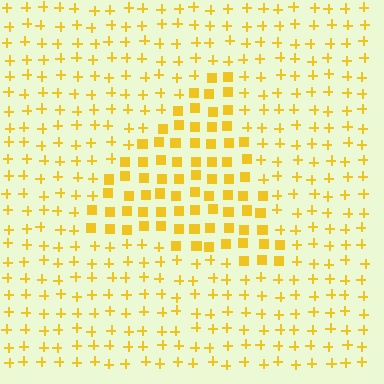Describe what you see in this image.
The image is filled with small yellow elements arranged in a uniform grid. A triangle-shaped region contains squares, while the surrounding area contains plus signs. The boundary is defined purely by the change in element shape.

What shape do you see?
I see a triangle.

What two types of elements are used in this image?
The image uses squares inside the triangle region and plus signs outside it.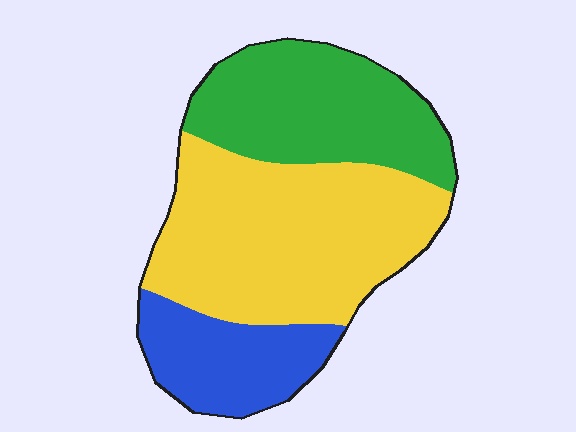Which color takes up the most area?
Yellow, at roughly 50%.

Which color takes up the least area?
Blue, at roughly 20%.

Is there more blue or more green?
Green.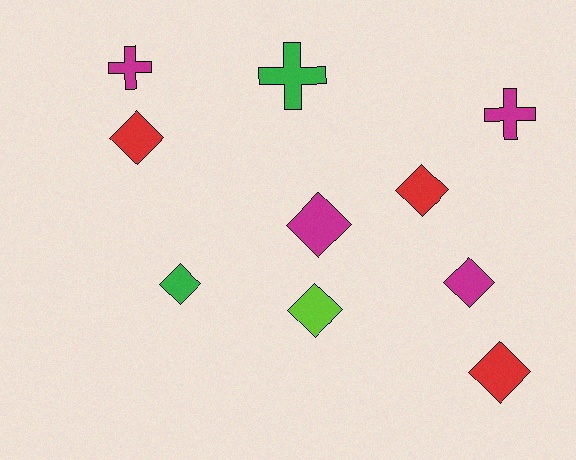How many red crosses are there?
There are no red crosses.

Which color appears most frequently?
Magenta, with 4 objects.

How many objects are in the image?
There are 10 objects.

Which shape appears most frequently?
Diamond, with 7 objects.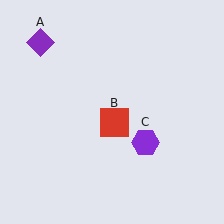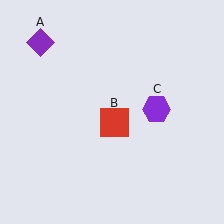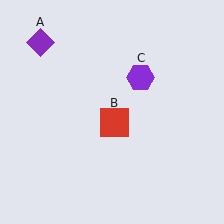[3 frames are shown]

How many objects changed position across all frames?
1 object changed position: purple hexagon (object C).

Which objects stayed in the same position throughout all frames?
Purple diamond (object A) and red square (object B) remained stationary.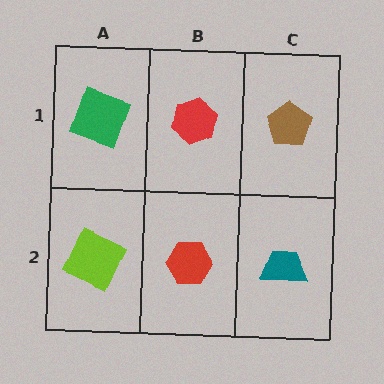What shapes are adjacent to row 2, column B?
A red hexagon (row 1, column B), a lime square (row 2, column A), a teal trapezoid (row 2, column C).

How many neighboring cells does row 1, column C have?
2.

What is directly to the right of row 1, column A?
A red hexagon.